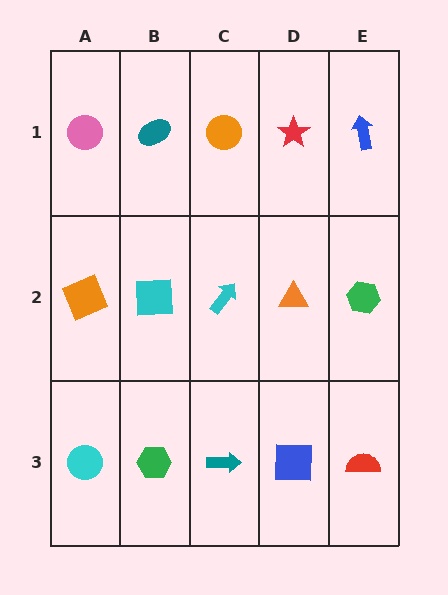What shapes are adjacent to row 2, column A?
A pink circle (row 1, column A), a cyan circle (row 3, column A), a cyan square (row 2, column B).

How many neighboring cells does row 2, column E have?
3.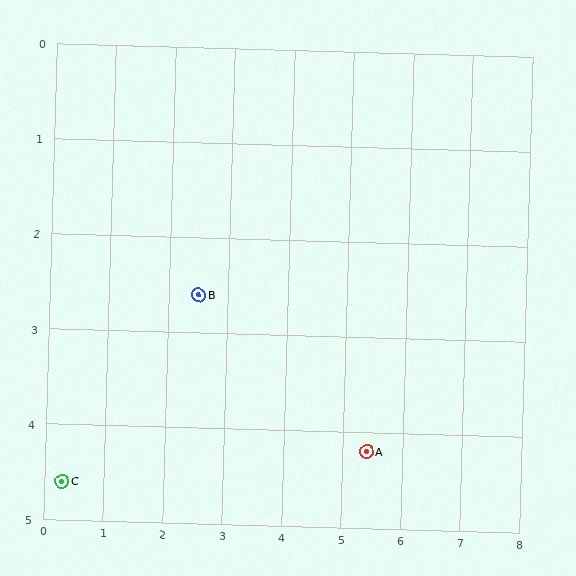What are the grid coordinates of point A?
Point A is at approximately (5.4, 4.2).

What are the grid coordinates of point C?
Point C is at approximately (0.3, 4.6).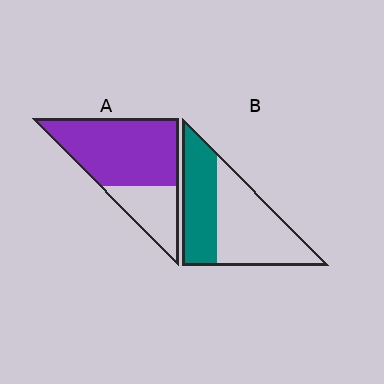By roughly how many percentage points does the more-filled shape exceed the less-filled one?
By roughly 30 percentage points (A over B).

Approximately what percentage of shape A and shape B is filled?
A is approximately 70% and B is approximately 40%.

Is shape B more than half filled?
No.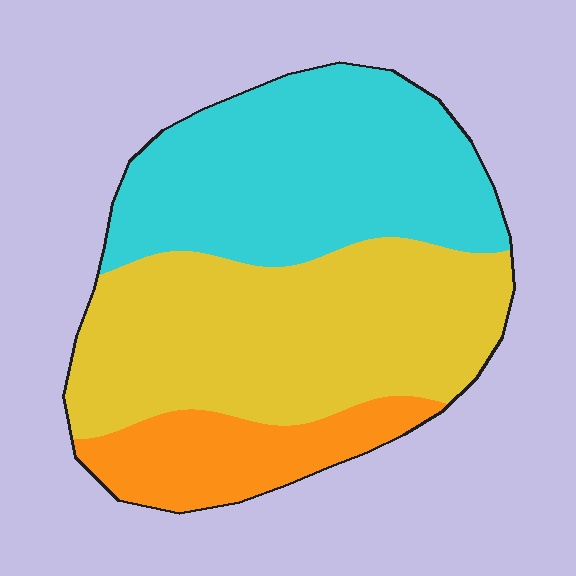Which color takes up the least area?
Orange, at roughly 15%.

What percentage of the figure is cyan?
Cyan takes up about two fifths (2/5) of the figure.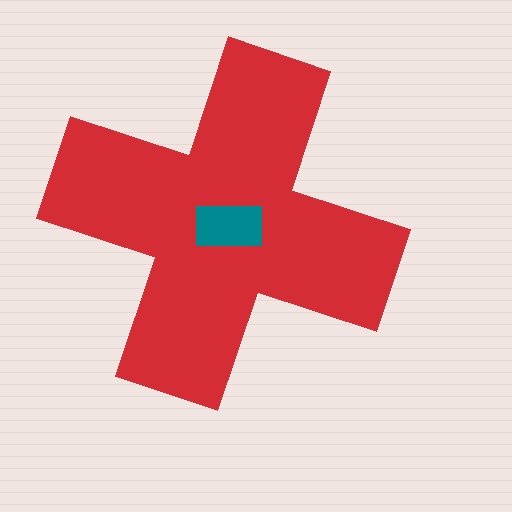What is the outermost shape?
The red cross.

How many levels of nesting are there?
2.